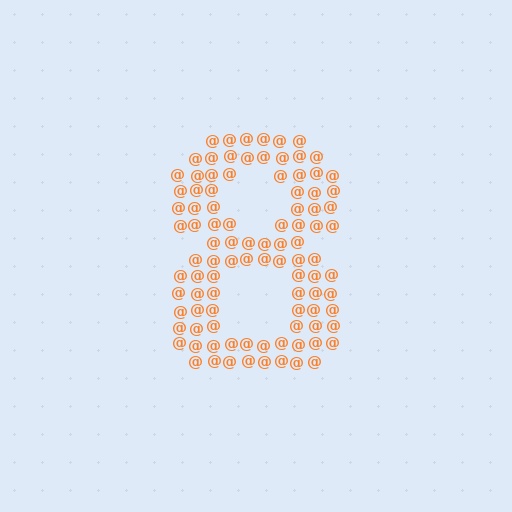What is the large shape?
The large shape is the digit 8.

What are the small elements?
The small elements are at signs.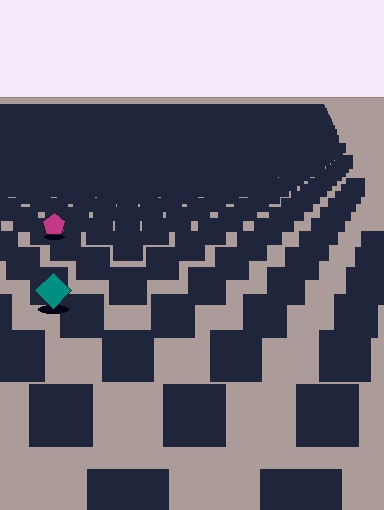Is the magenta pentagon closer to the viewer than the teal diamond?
No. The teal diamond is closer — you can tell from the texture gradient: the ground texture is coarser near it.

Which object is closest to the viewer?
The teal diamond is closest. The texture marks near it are larger and more spread out.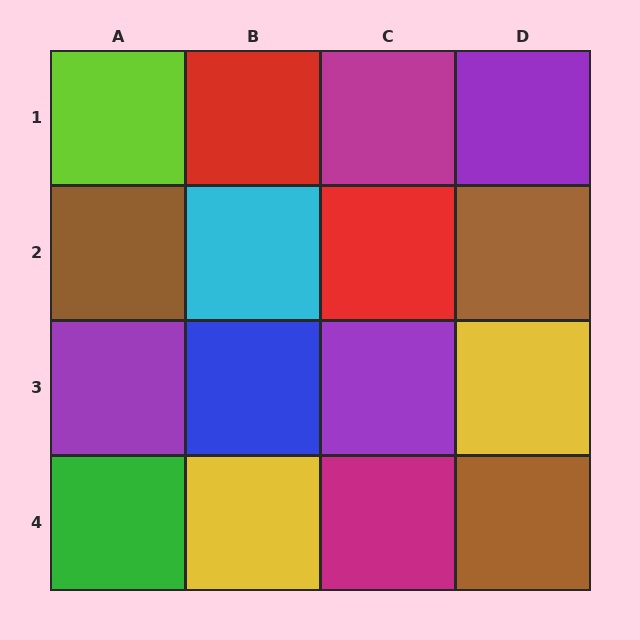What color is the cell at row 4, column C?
Magenta.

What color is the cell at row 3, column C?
Purple.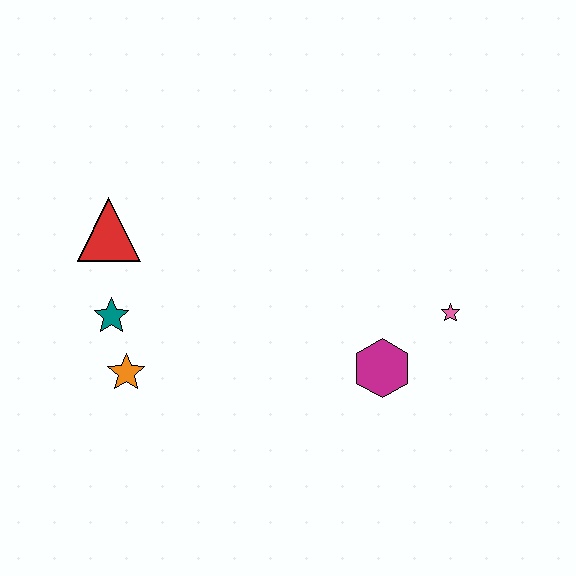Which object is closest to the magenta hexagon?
The pink star is closest to the magenta hexagon.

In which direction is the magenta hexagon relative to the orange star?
The magenta hexagon is to the right of the orange star.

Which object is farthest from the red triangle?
The pink star is farthest from the red triangle.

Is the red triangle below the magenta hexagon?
No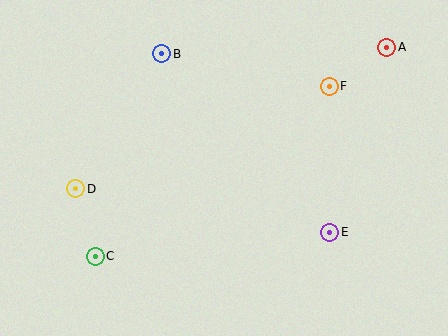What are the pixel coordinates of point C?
Point C is at (95, 256).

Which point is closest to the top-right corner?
Point A is closest to the top-right corner.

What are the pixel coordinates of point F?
Point F is at (329, 86).